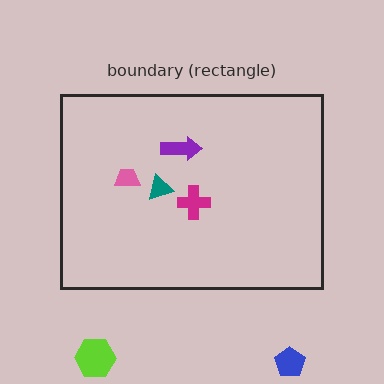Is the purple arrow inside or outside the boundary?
Inside.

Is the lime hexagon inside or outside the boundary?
Outside.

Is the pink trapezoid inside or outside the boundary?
Inside.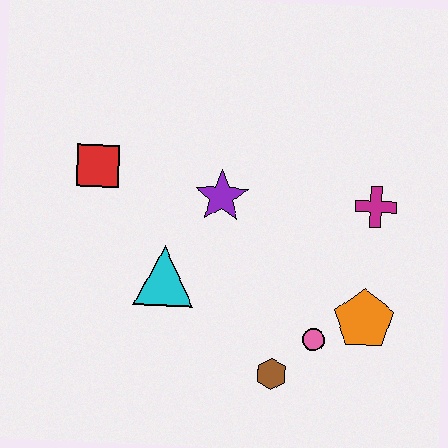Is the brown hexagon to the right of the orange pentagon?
No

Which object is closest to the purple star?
The cyan triangle is closest to the purple star.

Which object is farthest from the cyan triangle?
The magenta cross is farthest from the cyan triangle.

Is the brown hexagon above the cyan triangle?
No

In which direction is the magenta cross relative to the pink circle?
The magenta cross is above the pink circle.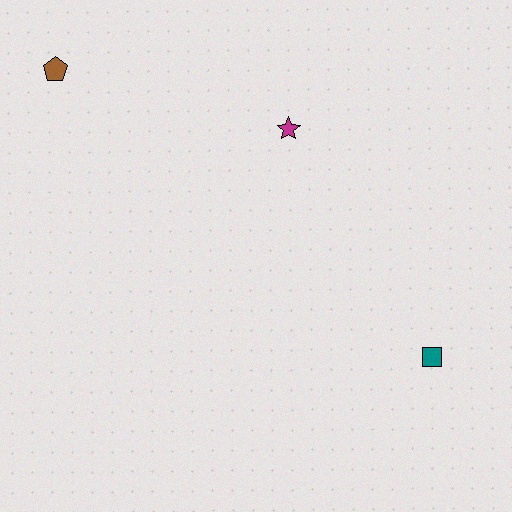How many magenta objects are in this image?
There is 1 magenta object.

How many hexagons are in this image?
There are no hexagons.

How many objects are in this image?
There are 3 objects.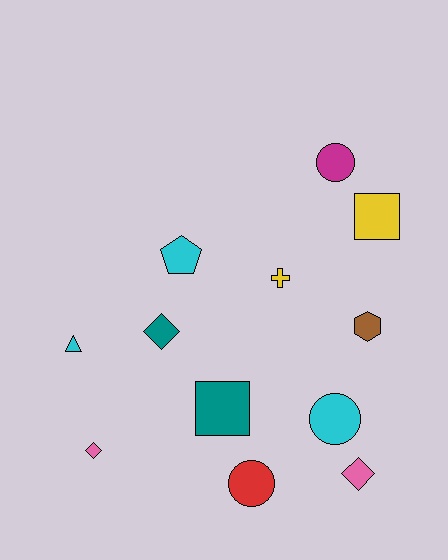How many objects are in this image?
There are 12 objects.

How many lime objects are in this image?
There are no lime objects.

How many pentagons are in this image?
There is 1 pentagon.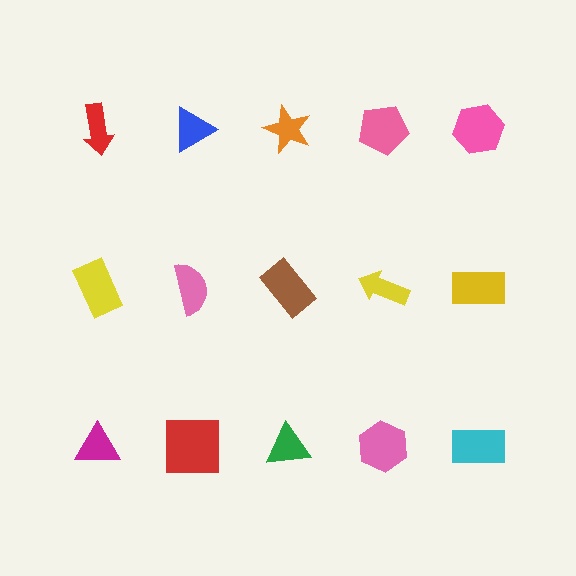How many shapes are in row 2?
5 shapes.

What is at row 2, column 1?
A yellow rectangle.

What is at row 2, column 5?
A yellow rectangle.